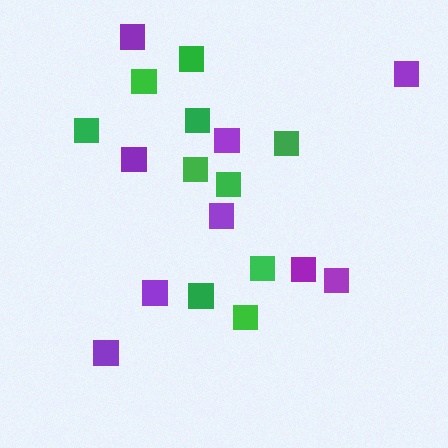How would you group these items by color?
There are 2 groups: one group of green squares (10) and one group of purple squares (9).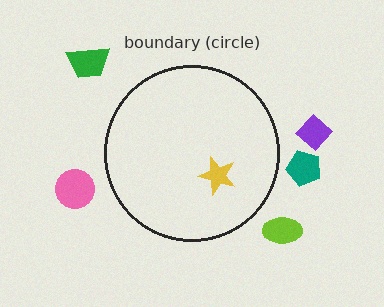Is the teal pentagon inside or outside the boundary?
Outside.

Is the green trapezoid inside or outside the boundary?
Outside.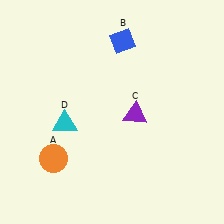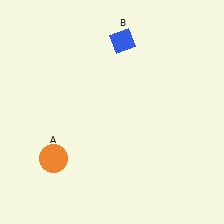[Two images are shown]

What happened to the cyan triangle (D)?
The cyan triangle (D) was removed in Image 2. It was in the bottom-left area of Image 1.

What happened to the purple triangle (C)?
The purple triangle (C) was removed in Image 2. It was in the bottom-right area of Image 1.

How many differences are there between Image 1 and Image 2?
There are 2 differences between the two images.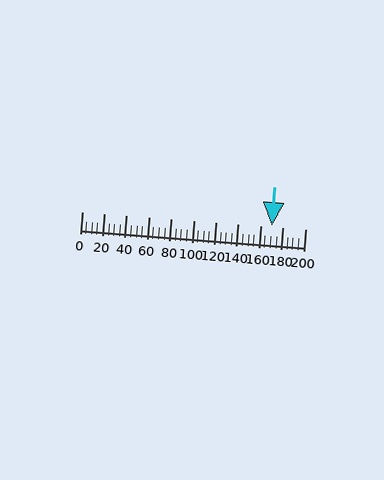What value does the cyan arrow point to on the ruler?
The cyan arrow points to approximately 170.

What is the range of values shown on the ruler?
The ruler shows values from 0 to 200.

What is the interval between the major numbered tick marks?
The major tick marks are spaced 20 units apart.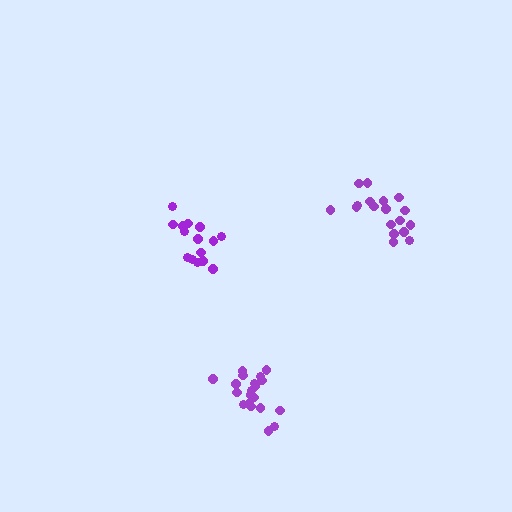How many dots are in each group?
Group 1: 18 dots, Group 2: 15 dots, Group 3: 20 dots (53 total).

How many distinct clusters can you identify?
There are 3 distinct clusters.